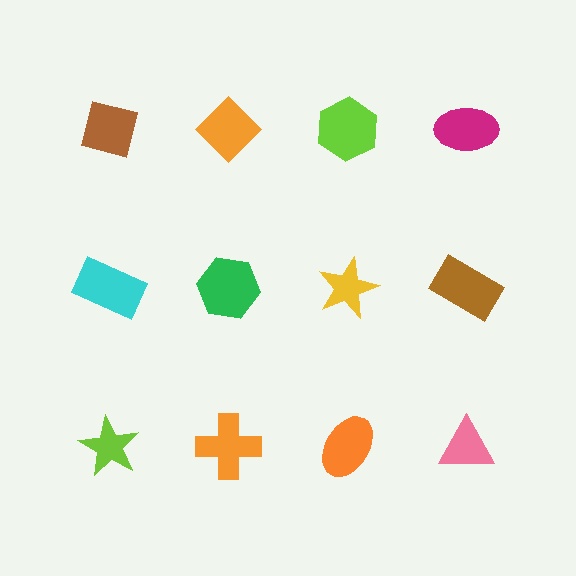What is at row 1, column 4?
A magenta ellipse.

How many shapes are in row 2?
4 shapes.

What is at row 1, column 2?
An orange diamond.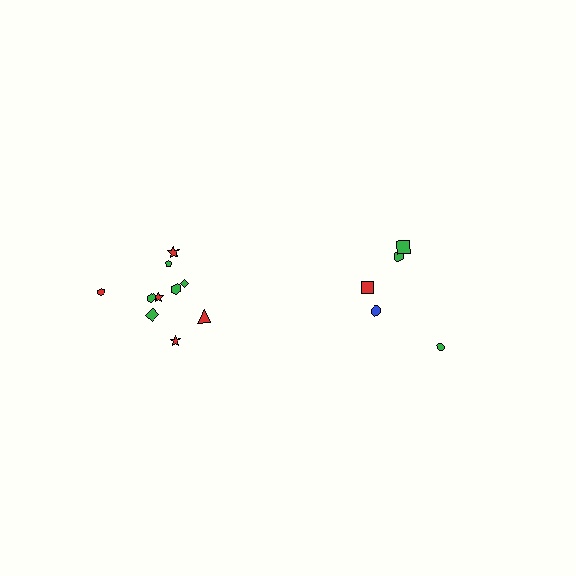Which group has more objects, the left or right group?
The left group.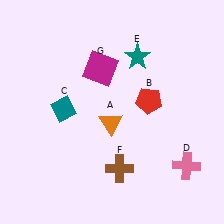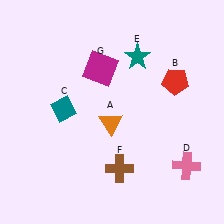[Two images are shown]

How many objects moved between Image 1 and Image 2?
1 object moved between the two images.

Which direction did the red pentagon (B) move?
The red pentagon (B) moved right.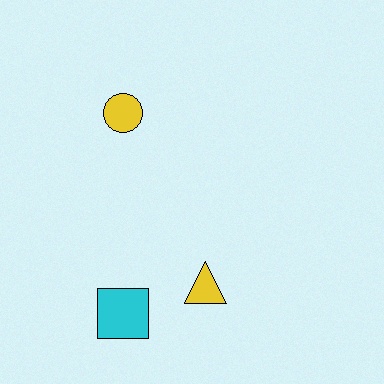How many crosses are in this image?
There are no crosses.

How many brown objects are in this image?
There are no brown objects.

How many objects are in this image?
There are 3 objects.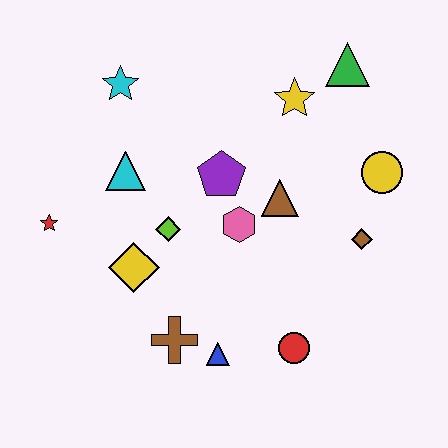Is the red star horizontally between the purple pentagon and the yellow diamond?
No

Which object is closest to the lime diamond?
The yellow diamond is closest to the lime diamond.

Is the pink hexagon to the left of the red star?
No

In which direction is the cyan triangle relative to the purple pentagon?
The cyan triangle is to the left of the purple pentagon.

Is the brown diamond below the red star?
Yes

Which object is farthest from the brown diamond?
The red star is farthest from the brown diamond.